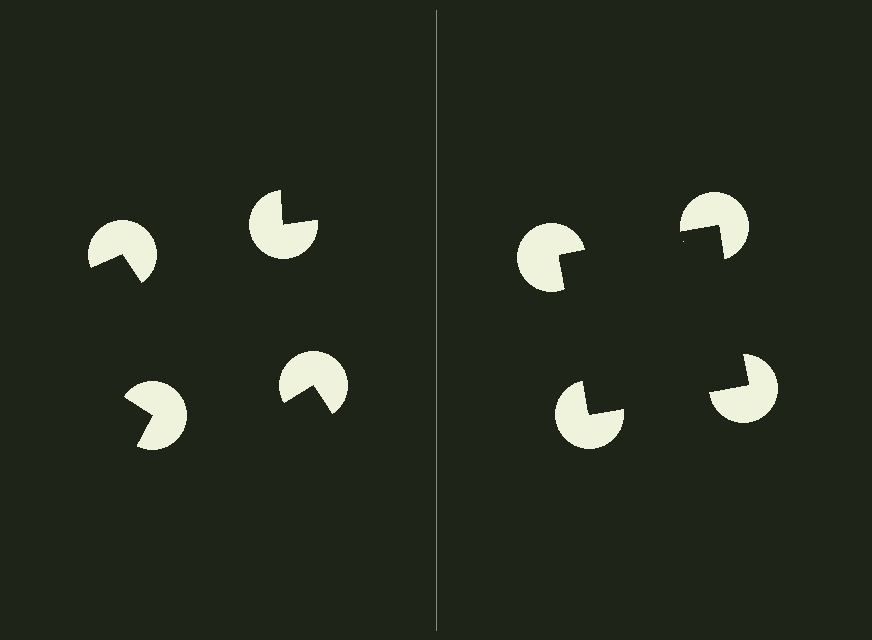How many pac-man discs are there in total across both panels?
8 — 4 on each side.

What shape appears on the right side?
An illusory square.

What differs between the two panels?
The pac-man discs are positioned identically on both sides; only the wedge orientations differ. On the right they align to a square; on the left they are misaligned.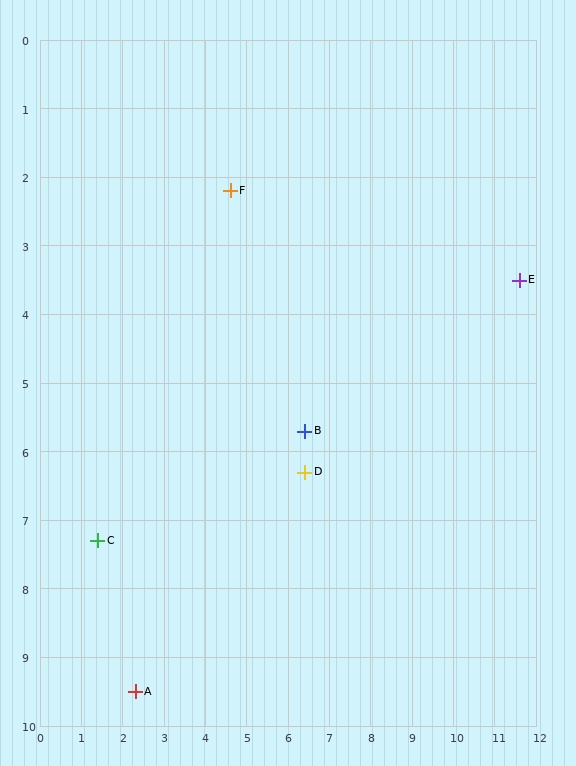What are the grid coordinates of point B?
Point B is at approximately (6.4, 5.7).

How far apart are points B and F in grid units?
Points B and F are about 3.9 grid units apart.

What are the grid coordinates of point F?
Point F is at approximately (4.6, 2.2).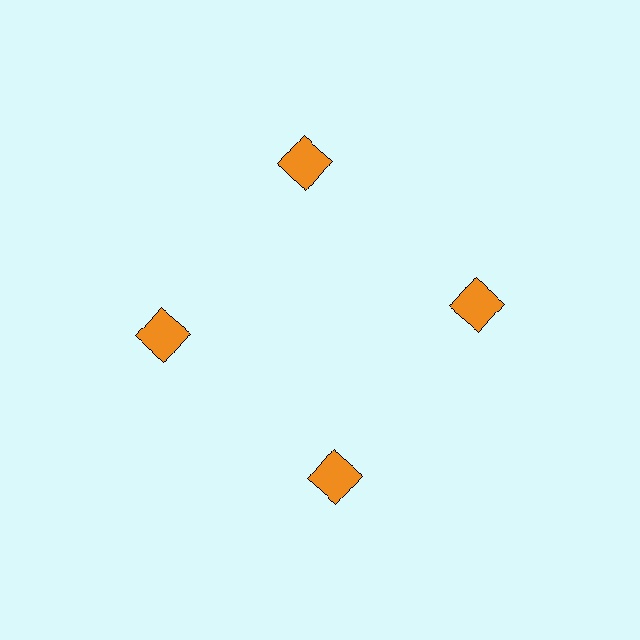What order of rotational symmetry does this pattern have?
This pattern has 4-fold rotational symmetry.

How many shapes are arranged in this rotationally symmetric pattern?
There are 4 shapes, arranged in 4 groups of 1.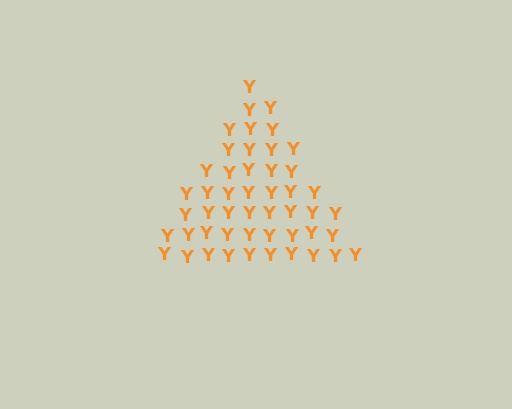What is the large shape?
The large shape is a triangle.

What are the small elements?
The small elements are letter Y's.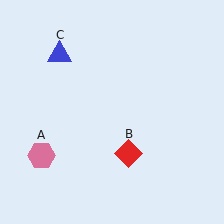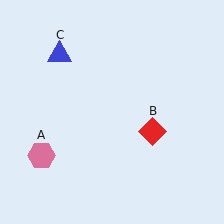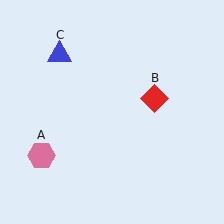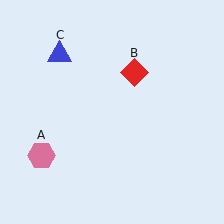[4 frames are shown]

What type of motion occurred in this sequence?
The red diamond (object B) rotated counterclockwise around the center of the scene.